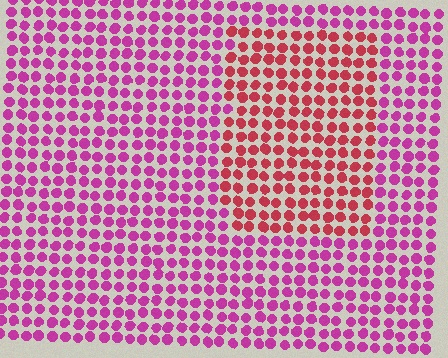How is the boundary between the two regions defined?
The boundary is defined purely by a slight shift in hue (about 37 degrees). Spacing, size, and orientation are identical on both sides.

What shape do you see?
I see a rectangle.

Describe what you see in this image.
The image is filled with small magenta elements in a uniform arrangement. A rectangle-shaped region is visible where the elements are tinted to a slightly different hue, forming a subtle color boundary.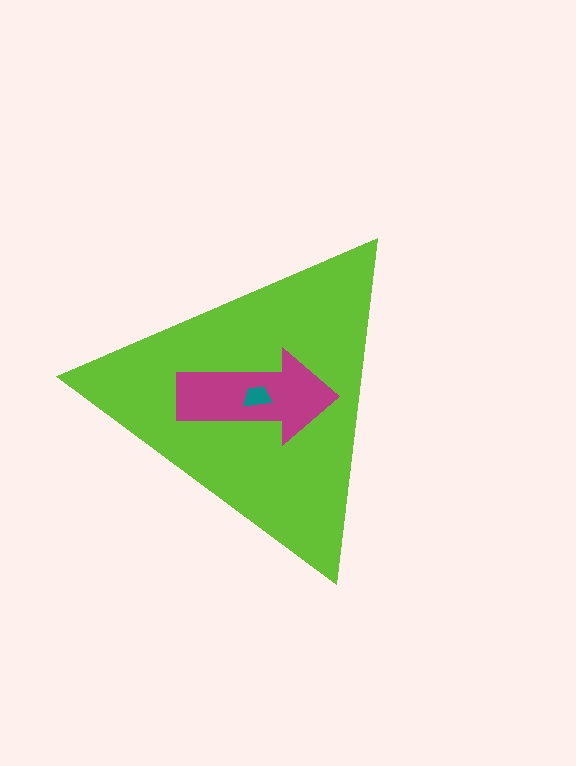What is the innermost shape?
The teal trapezoid.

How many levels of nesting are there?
3.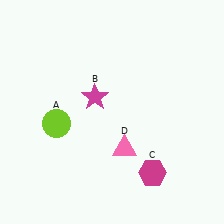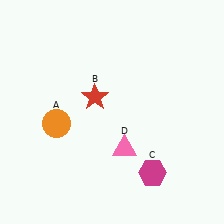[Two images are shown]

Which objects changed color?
A changed from lime to orange. B changed from magenta to red.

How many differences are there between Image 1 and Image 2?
There are 2 differences between the two images.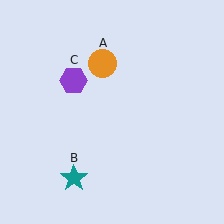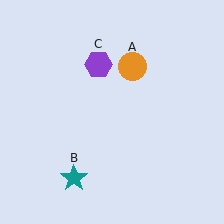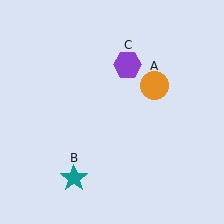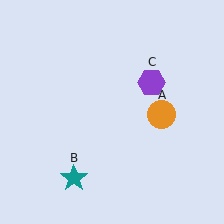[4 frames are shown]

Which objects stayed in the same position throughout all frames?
Teal star (object B) remained stationary.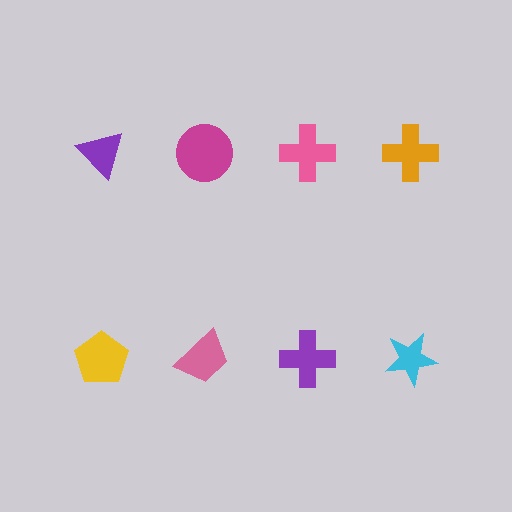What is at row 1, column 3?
A pink cross.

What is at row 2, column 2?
A pink trapezoid.